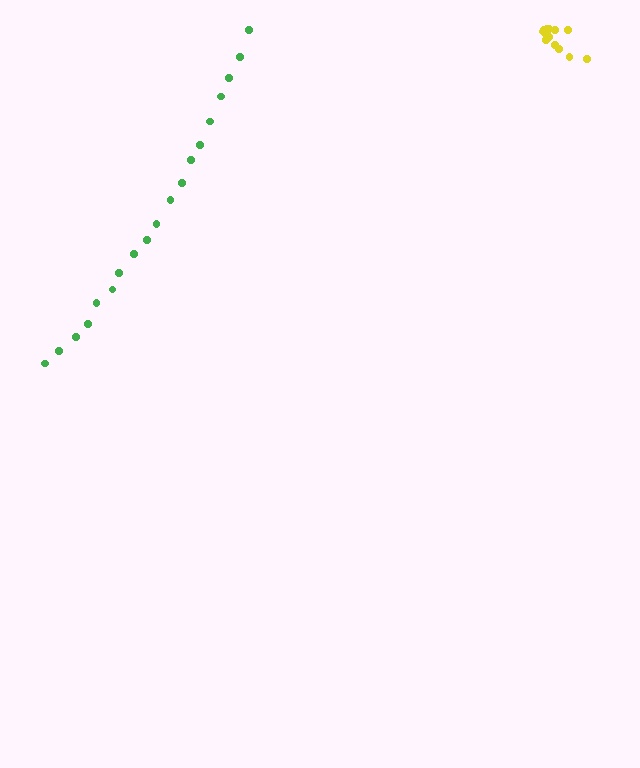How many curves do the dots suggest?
There are 2 distinct paths.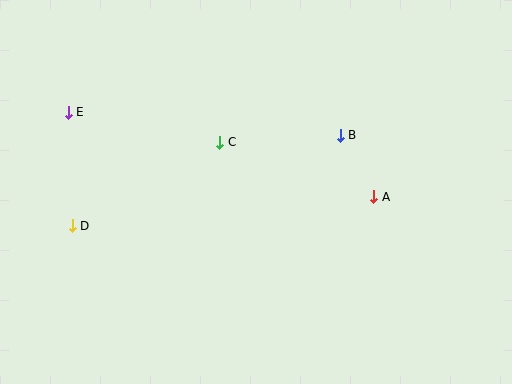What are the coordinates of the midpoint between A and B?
The midpoint between A and B is at (357, 166).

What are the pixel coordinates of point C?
Point C is at (220, 142).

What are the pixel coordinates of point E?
Point E is at (68, 112).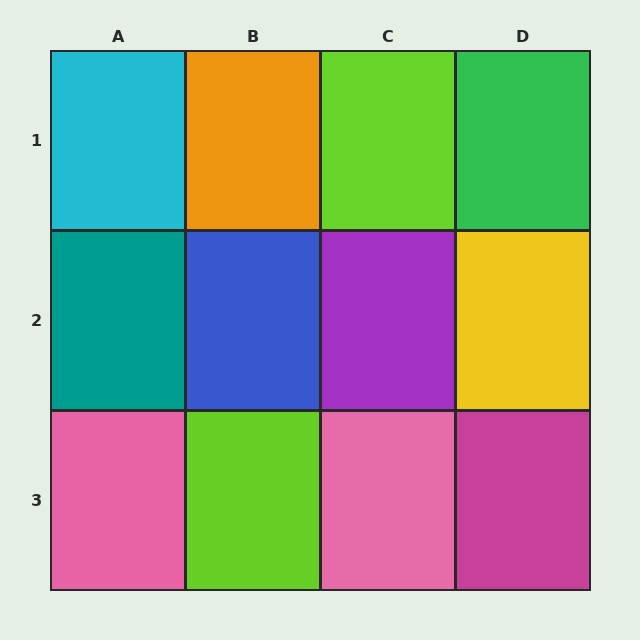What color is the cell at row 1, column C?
Lime.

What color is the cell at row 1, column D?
Green.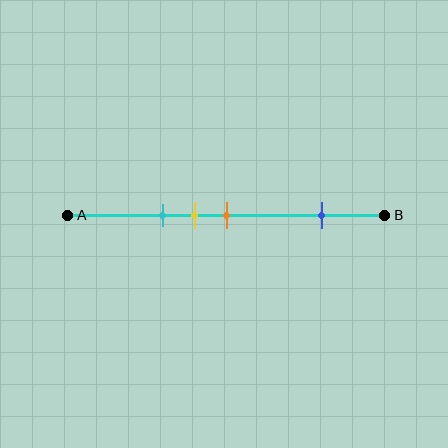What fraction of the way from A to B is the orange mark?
The orange mark is approximately 50% (0.5) of the way from A to B.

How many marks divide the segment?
There are 4 marks dividing the segment.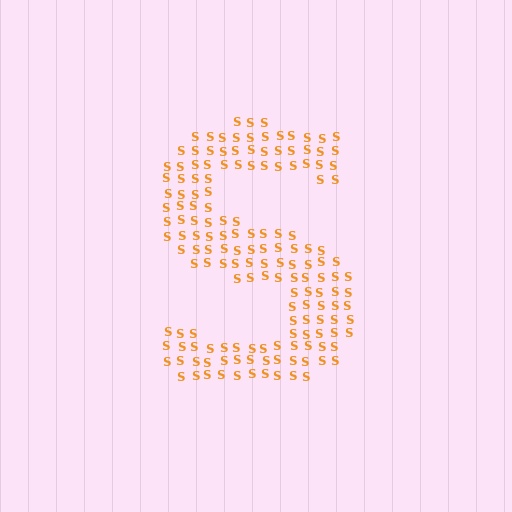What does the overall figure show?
The overall figure shows the letter S.